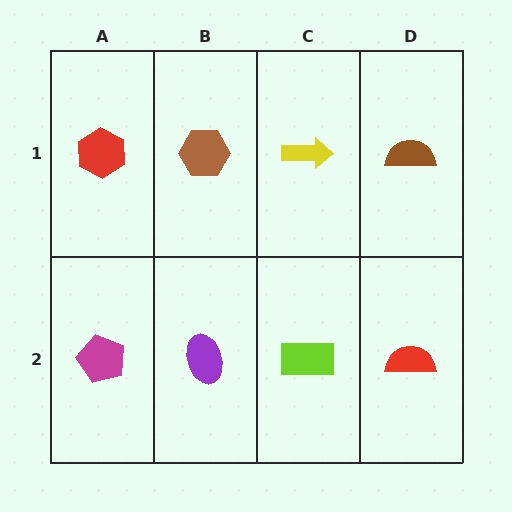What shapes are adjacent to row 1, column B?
A purple ellipse (row 2, column B), a red hexagon (row 1, column A), a yellow arrow (row 1, column C).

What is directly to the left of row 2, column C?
A purple ellipse.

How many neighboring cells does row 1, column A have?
2.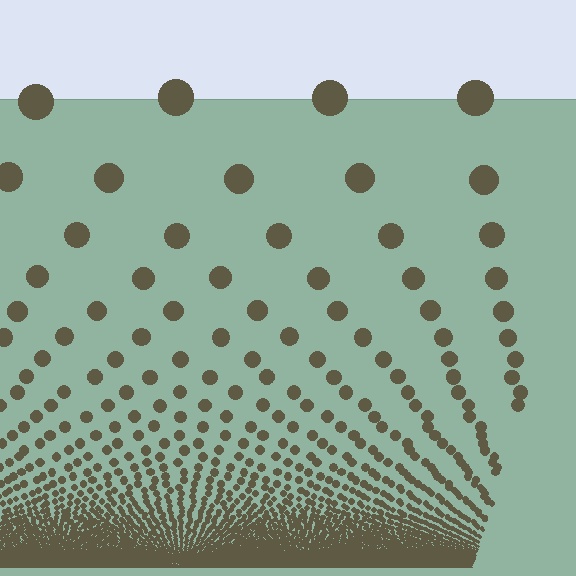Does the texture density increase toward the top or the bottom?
Density increases toward the bottom.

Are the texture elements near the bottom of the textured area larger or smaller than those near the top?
Smaller. The gradient is inverted — elements near the bottom are smaller and denser.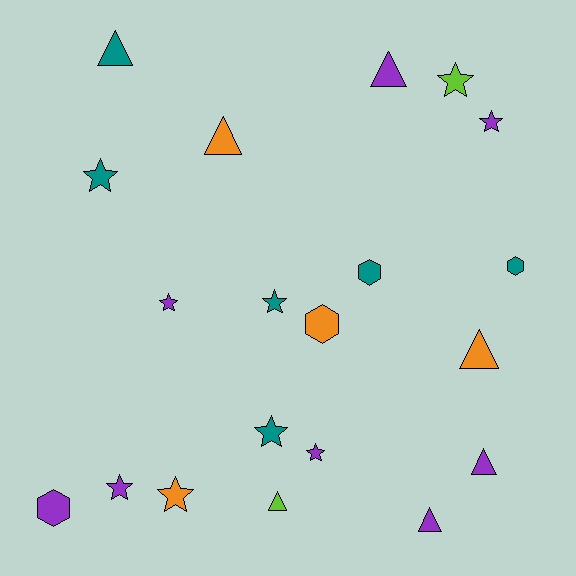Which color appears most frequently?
Purple, with 8 objects.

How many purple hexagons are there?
There is 1 purple hexagon.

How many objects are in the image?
There are 20 objects.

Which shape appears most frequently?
Star, with 9 objects.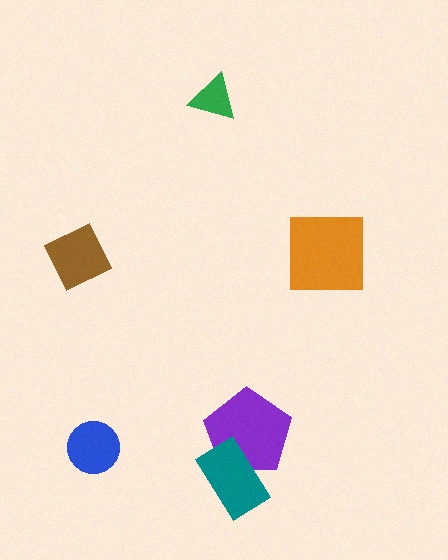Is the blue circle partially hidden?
No, no other shape covers it.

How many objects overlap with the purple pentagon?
1 object overlaps with the purple pentagon.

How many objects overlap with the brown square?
0 objects overlap with the brown square.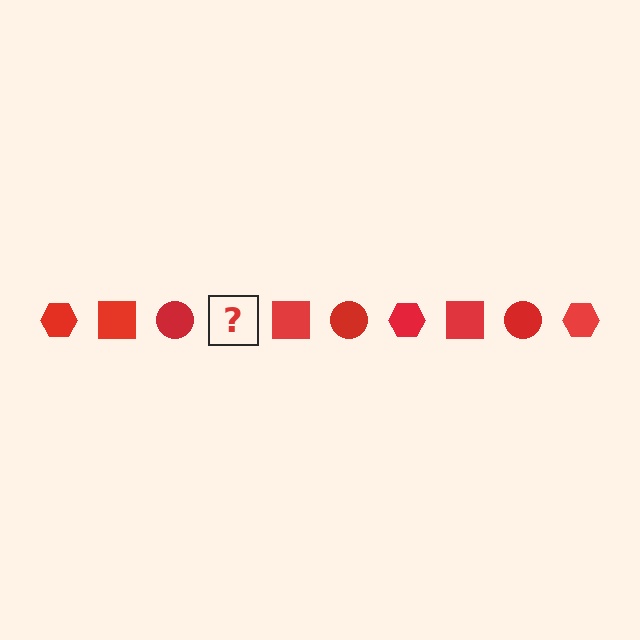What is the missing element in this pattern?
The missing element is a red hexagon.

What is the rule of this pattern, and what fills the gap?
The rule is that the pattern cycles through hexagon, square, circle shapes in red. The gap should be filled with a red hexagon.